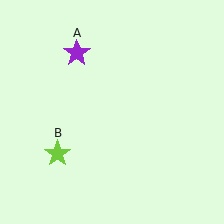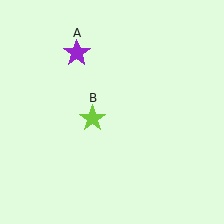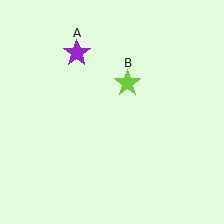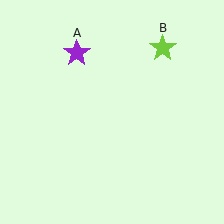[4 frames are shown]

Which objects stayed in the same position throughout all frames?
Purple star (object A) remained stationary.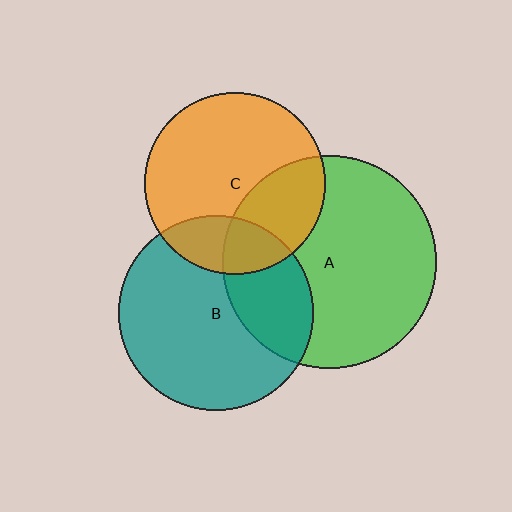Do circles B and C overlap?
Yes.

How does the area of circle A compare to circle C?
Approximately 1.4 times.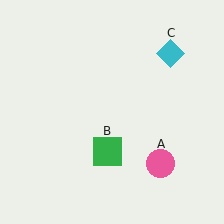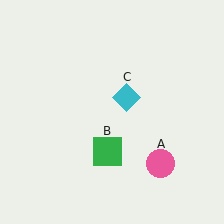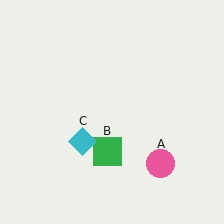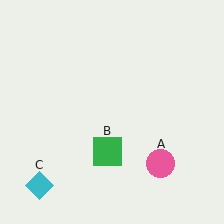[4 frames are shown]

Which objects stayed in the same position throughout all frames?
Pink circle (object A) and green square (object B) remained stationary.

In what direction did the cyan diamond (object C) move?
The cyan diamond (object C) moved down and to the left.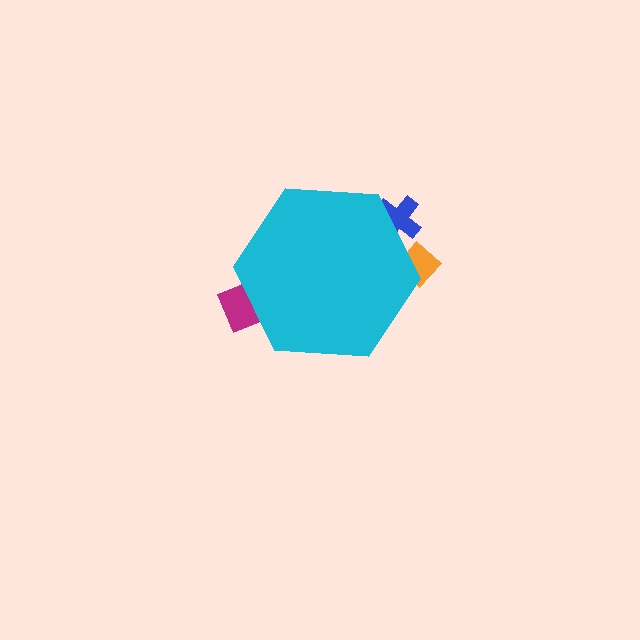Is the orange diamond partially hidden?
Yes, the orange diamond is partially hidden behind the cyan hexagon.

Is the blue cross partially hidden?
Yes, the blue cross is partially hidden behind the cyan hexagon.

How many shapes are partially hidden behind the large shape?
3 shapes are partially hidden.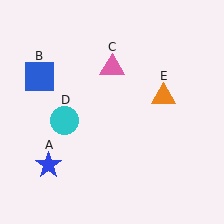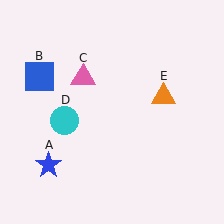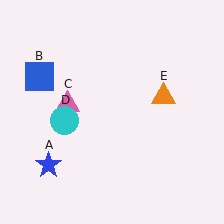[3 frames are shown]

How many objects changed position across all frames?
1 object changed position: pink triangle (object C).